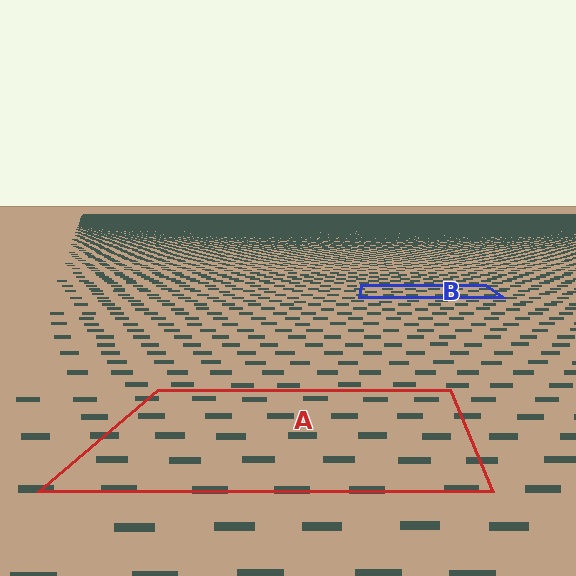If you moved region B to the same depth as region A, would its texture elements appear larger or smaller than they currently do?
They would appear larger. At a closer depth, the same texture elements are projected at a bigger on-screen size.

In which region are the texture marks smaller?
The texture marks are smaller in region B, because it is farther away.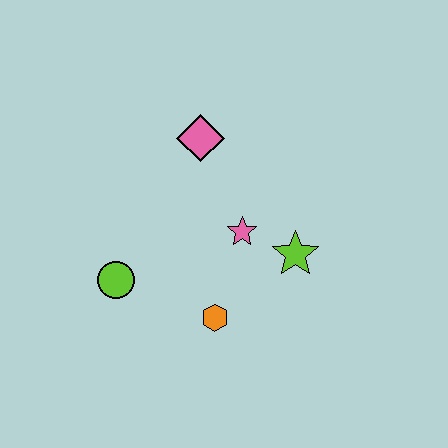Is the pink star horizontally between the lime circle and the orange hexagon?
No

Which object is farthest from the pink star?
The lime circle is farthest from the pink star.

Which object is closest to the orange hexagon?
The pink star is closest to the orange hexagon.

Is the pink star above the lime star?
Yes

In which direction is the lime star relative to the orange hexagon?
The lime star is to the right of the orange hexagon.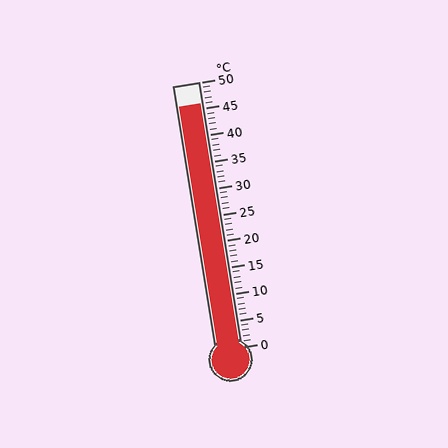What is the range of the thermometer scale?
The thermometer scale ranges from 0°C to 50°C.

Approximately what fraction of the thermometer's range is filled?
The thermometer is filled to approximately 90% of its range.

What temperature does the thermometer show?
The thermometer shows approximately 46°C.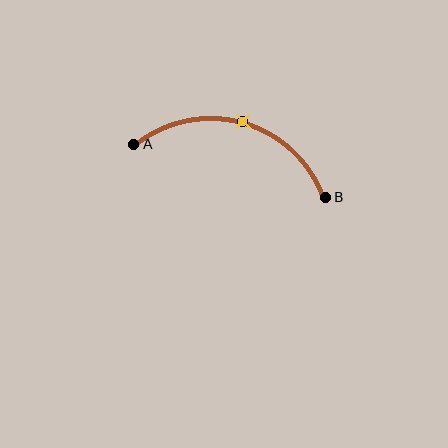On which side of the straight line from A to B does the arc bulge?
The arc bulges above the straight line connecting A and B.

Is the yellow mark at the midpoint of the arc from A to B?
Yes. The yellow mark lies on the arc at equal arc-length from both A and B — it is the arc midpoint.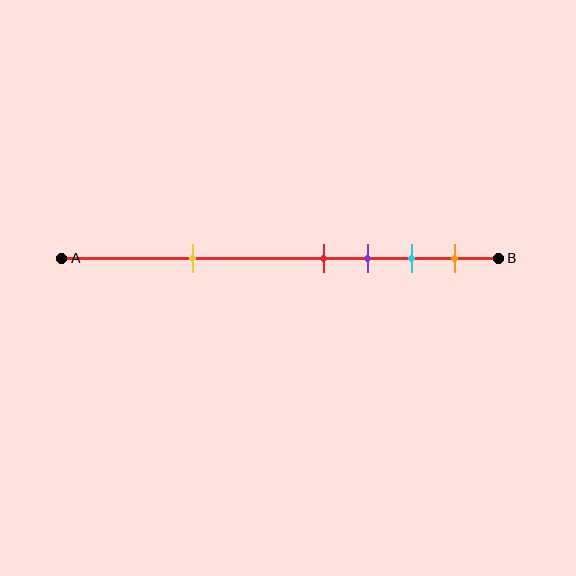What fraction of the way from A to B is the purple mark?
The purple mark is approximately 70% (0.7) of the way from A to B.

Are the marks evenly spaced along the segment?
No, the marks are not evenly spaced.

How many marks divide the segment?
There are 5 marks dividing the segment.